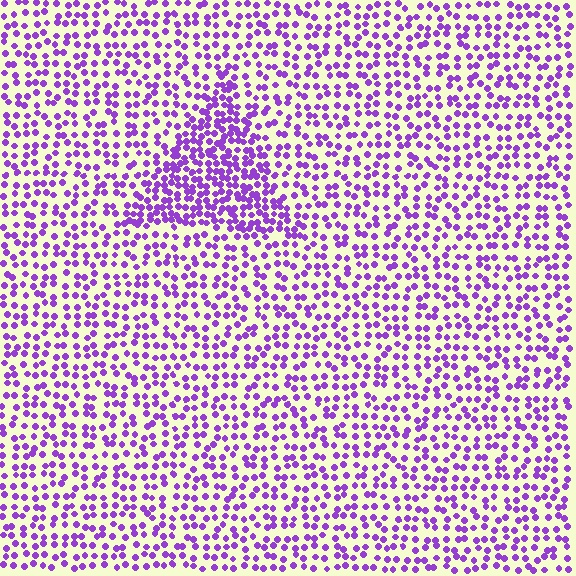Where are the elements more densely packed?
The elements are more densely packed inside the triangle boundary.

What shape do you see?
I see a triangle.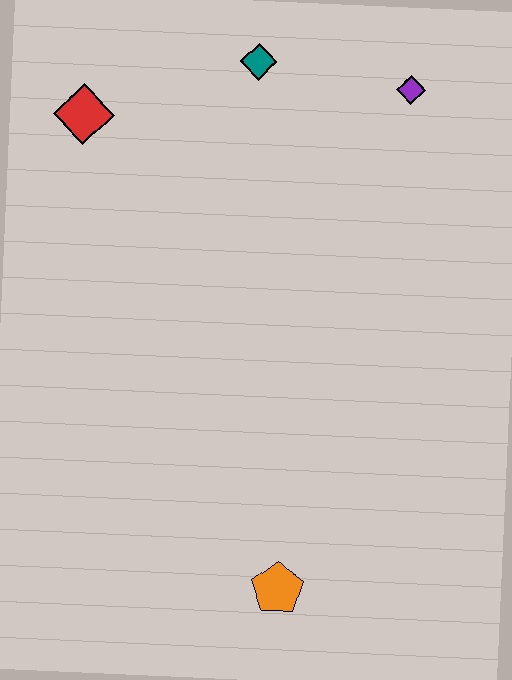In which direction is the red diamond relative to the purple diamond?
The red diamond is to the left of the purple diamond.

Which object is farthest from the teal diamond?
The orange pentagon is farthest from the teal diamond.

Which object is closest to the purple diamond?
The teal diamond is closest to the purple diamond.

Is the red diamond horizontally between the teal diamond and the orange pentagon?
No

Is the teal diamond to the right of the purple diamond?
No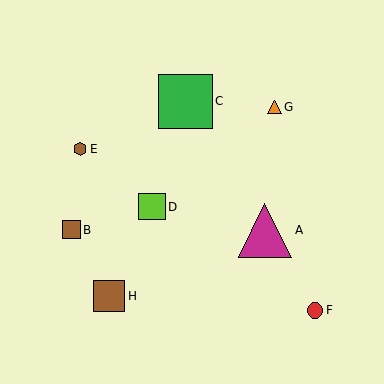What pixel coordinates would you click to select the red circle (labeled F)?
Click at (315, 310) to select the red circle F.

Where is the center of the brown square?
The center of the brown square is at (72, 230).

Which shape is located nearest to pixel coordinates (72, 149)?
The brown hexagon (labeled E) at (80, 149) is nearest to that location.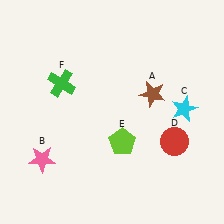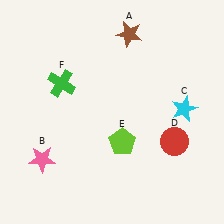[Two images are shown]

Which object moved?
The brown star (A) moved up.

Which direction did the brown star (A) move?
The brown star (A) moved up.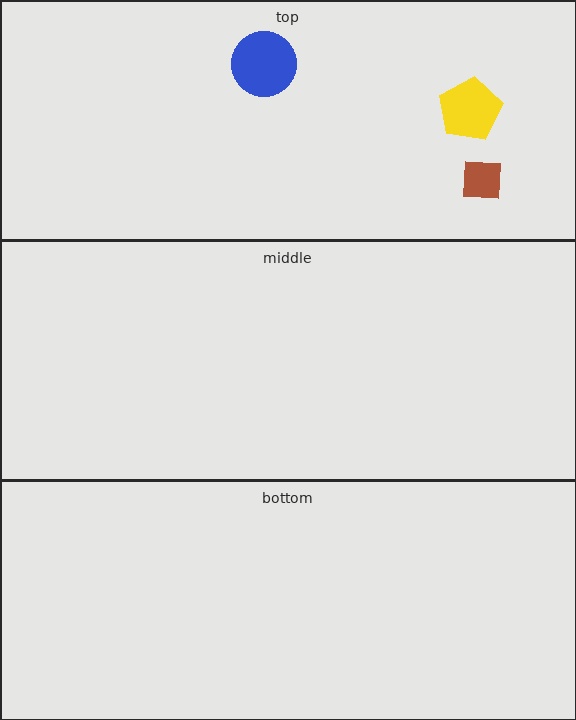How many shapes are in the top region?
3.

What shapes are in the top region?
The blue circle, the yellow pentagon, the brown square.